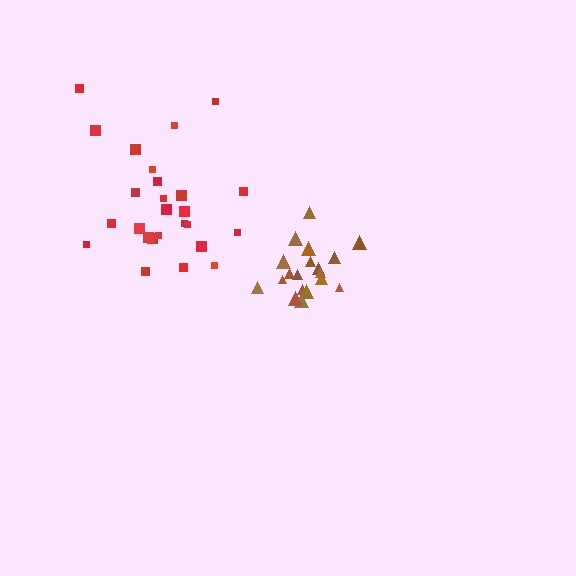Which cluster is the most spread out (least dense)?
Red.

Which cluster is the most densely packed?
Brown.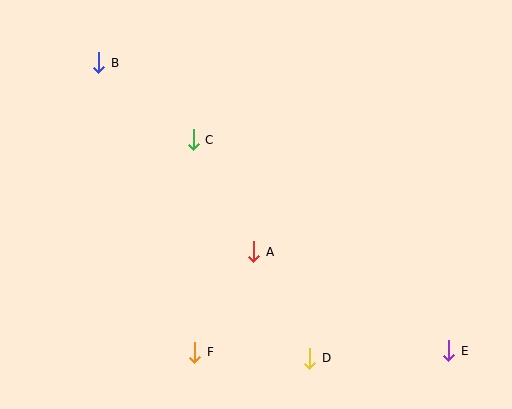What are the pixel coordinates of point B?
Point B is at (99, 63).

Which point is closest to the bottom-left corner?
Point F is closest to the bottom-left corner.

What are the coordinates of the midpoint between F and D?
The midpoint between F and D is at (252, 355).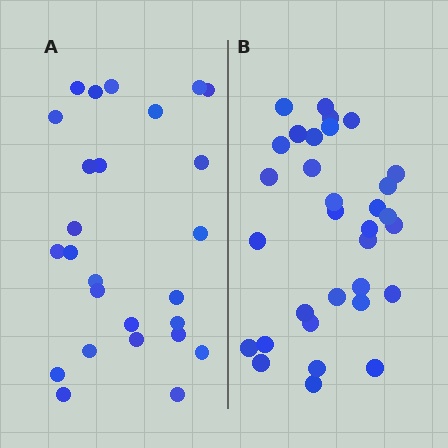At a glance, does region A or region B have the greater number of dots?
Region B (the right region) has more dots.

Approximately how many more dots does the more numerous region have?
Region B has about 6 more dots than region A.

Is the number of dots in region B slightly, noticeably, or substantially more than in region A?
Region B has only slightly more — the two regions are fairly close. The ratio is roughly 1.2 to 1.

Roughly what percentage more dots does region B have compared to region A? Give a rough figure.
About 25% more.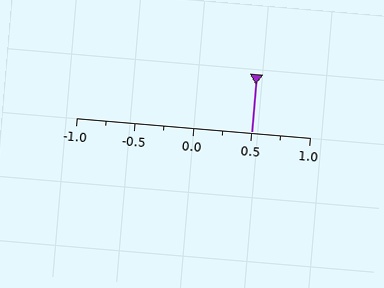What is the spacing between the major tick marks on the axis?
The major ticks are spaced 0.5 apart.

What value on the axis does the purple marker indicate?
The marker indicates approximately 0.5.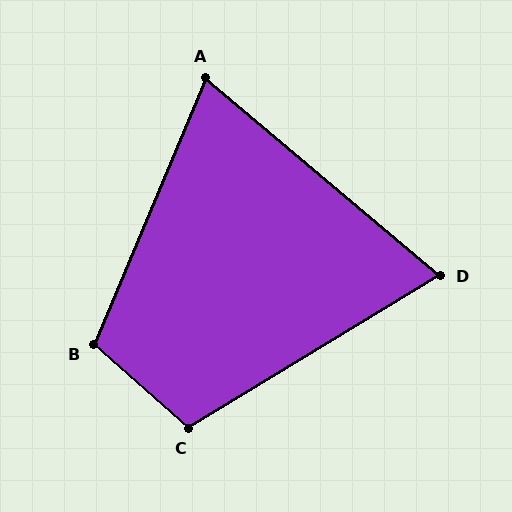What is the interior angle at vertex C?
Approximately 107 degrees (obtuse).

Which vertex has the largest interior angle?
B, at approximately 109 degrees.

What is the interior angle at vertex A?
Approximately 73 degrees (acute).